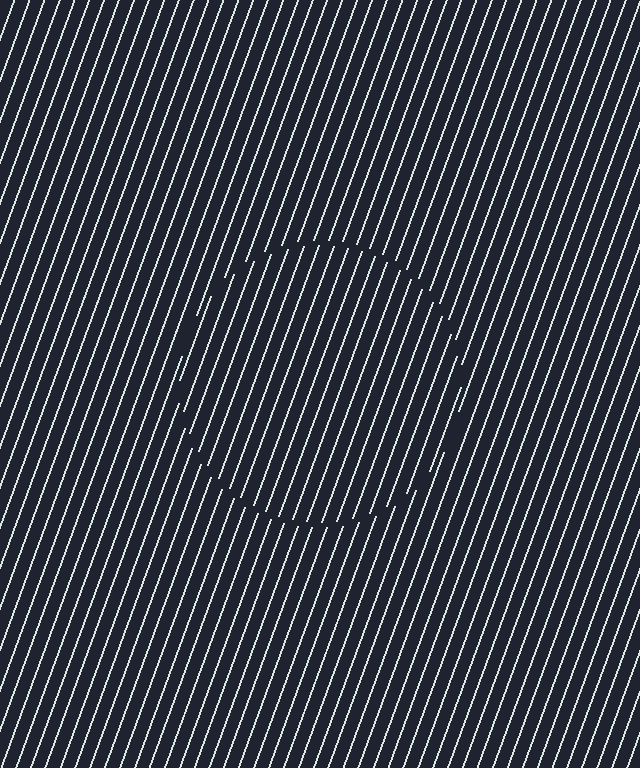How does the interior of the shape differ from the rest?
The interior of the shape contains the same grating, shifted by half a period — the contour is defined by the phase discontinuity where line-ends from the inner and outer gratings abut.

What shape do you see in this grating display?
An illusory circle. The interior of the shape contains the same grating, shifted by half a period — the contour is defined by the phase discontinuity where line-ends from the inner and outer gratings abut.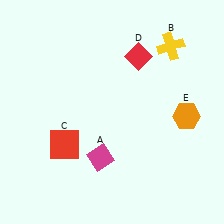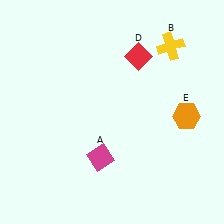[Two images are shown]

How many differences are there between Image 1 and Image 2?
There is 1 difference between the two images.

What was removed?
The red square (C) was removed in Image 2.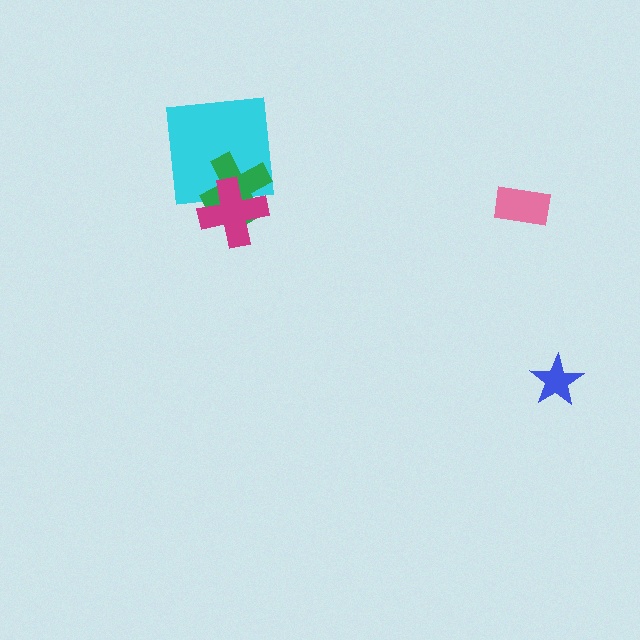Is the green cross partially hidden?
Yes, it is partially covered by another shape.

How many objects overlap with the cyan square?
2 objects overlap with the cyan square.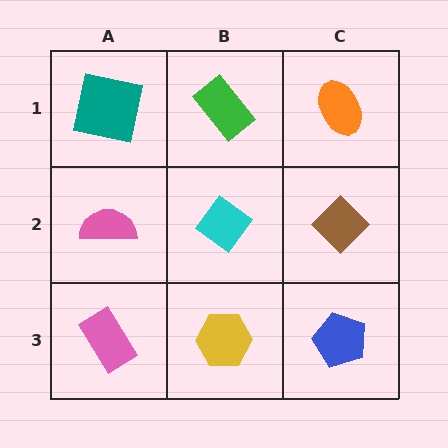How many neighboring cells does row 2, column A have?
3.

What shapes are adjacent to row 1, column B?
A cyan diamond (row 2, column B), a teal square (row 1, column A), an orange ellipse (row 1, column C).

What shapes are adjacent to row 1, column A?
A pink semicircle (row 2, column A), a green rectangle (row 1, column B).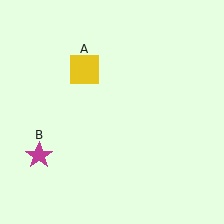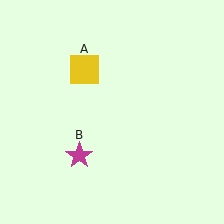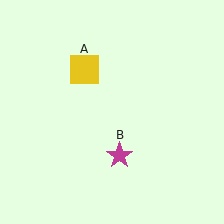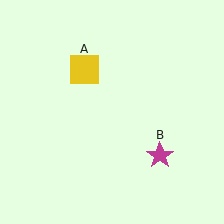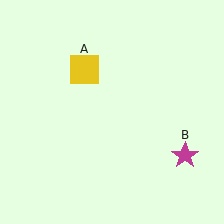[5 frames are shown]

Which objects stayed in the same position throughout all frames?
Yellow square (object A) remained stationary.